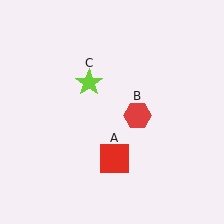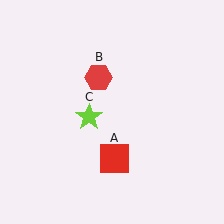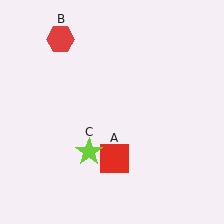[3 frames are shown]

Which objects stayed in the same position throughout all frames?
Red square (object A) remained stationary.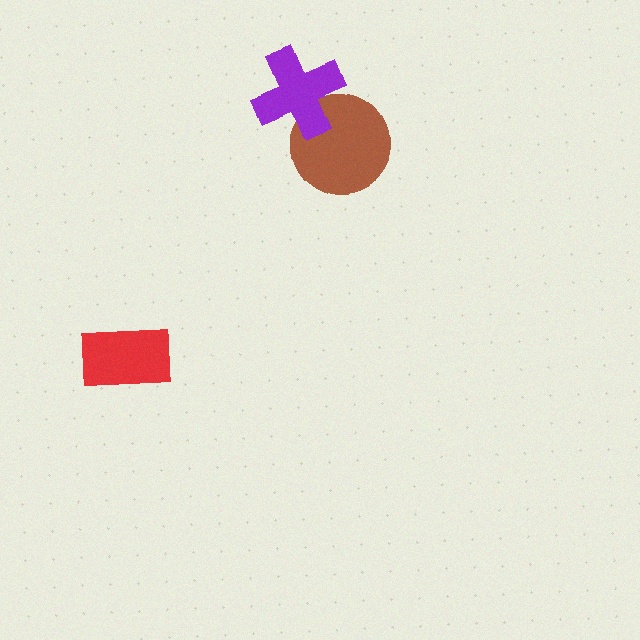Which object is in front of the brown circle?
The purple cross is in front of the brown circle.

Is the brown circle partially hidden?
Yes, it is partially covered by another shape.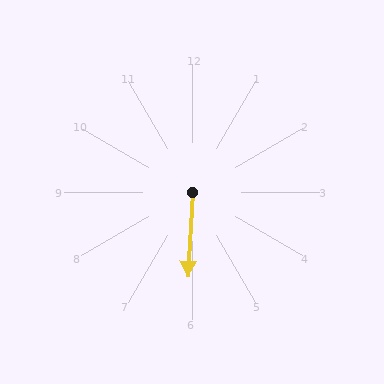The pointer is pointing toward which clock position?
Roughly 6 o'clock.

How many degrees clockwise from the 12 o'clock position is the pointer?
Approximately 183 degrees.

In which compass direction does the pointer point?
South.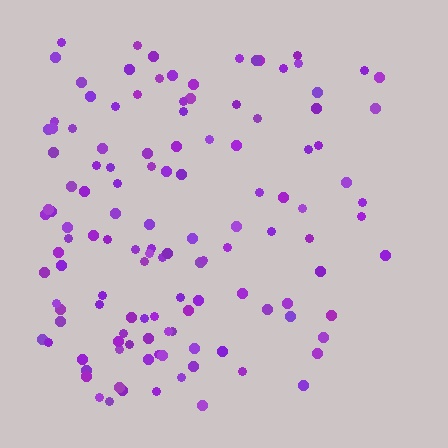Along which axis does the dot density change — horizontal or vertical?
Horizontal.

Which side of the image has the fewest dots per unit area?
The right.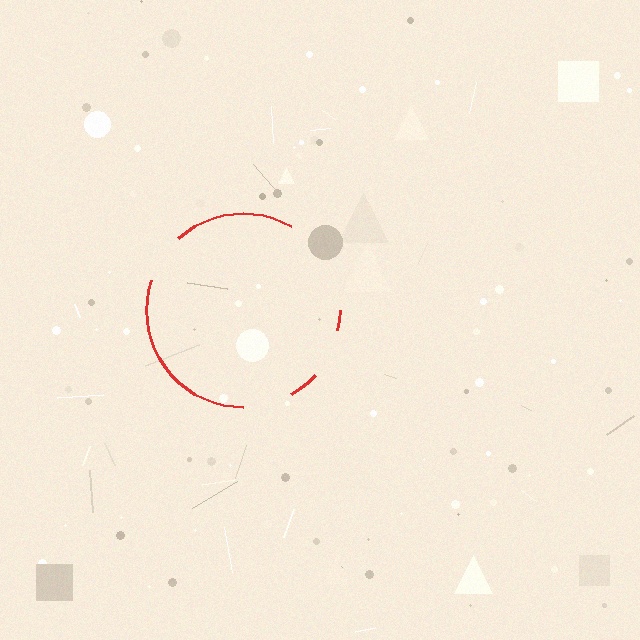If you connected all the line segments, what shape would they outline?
They would outline a circle.